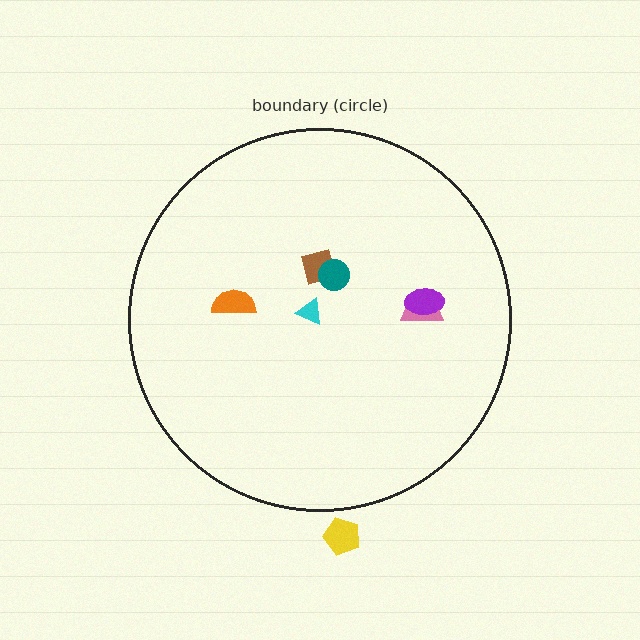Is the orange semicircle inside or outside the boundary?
Inside.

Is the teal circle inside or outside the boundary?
Inside.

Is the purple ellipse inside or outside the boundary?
Inside.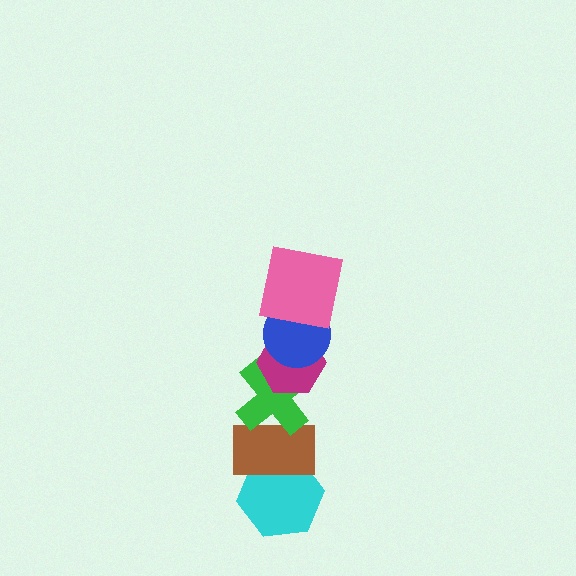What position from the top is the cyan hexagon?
The cyan hexagon is 6th from the top.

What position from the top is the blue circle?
The blue circle is 2nd from the top.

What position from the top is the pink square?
The pink square is 1st from the top.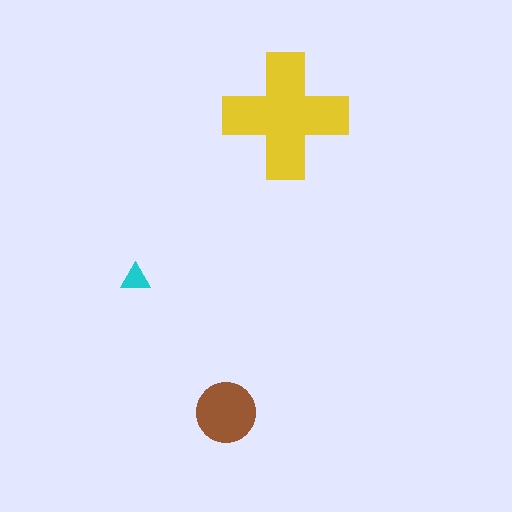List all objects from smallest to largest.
The cyan triangle, the brown circle, the yellow cross.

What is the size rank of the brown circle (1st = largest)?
2nd.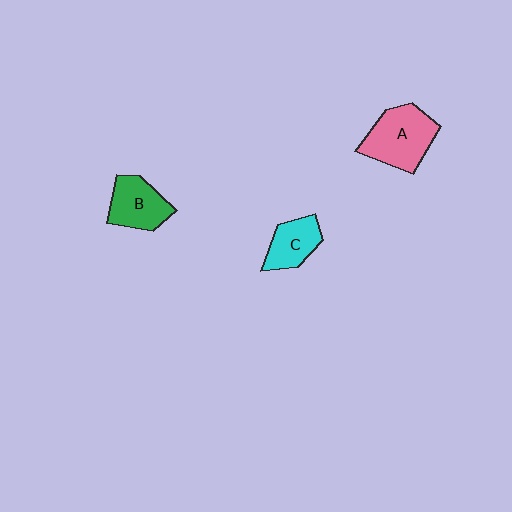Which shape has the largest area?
Shape A (pink).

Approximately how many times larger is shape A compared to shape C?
Approximately 1.6 times.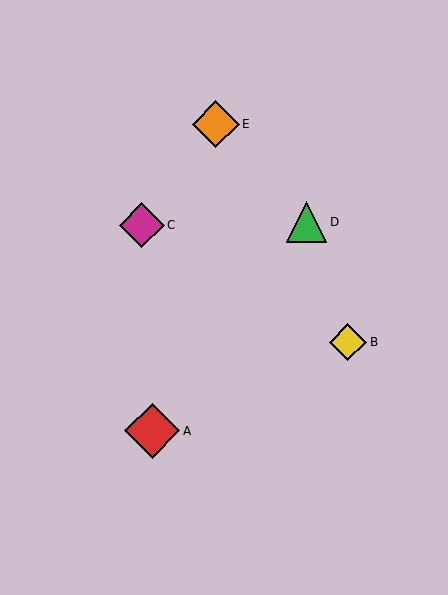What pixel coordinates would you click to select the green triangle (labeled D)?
Click at (306, 222) to select the green triangle D.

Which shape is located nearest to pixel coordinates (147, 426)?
The red diamond (labeled A) at (152, 431) is nearest to that location.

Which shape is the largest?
The red diamond (labeled A) is the largest.